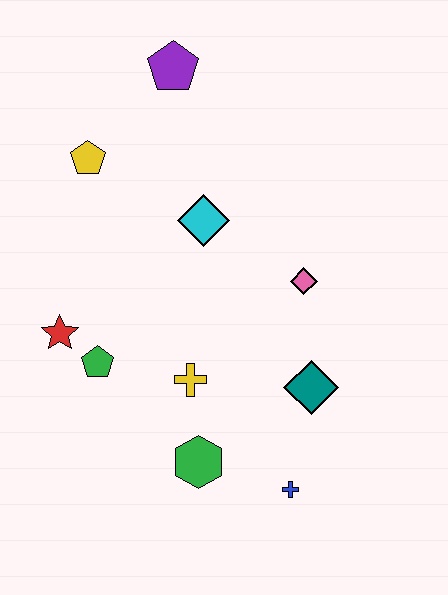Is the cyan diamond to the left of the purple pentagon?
No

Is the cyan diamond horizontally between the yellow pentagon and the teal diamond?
Yes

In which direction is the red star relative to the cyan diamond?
The red star is to the left of the cyan diamond.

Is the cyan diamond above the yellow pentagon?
No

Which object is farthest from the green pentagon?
The purple pentagon is farthest from the green pentagon.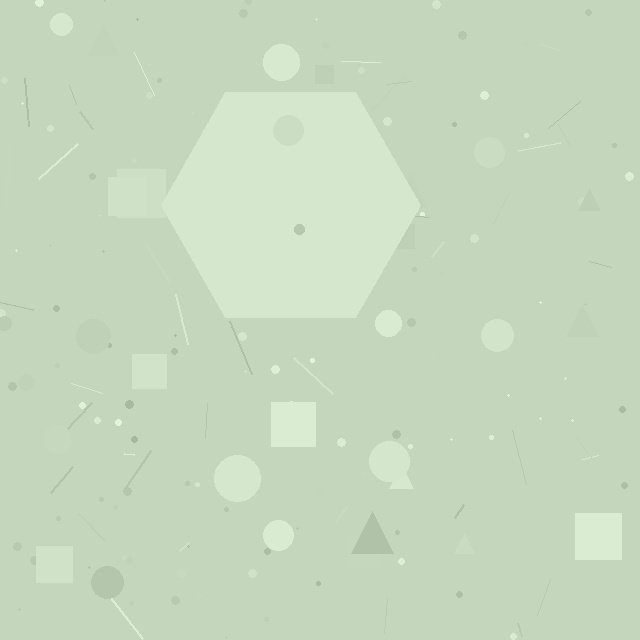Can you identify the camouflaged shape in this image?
The camouflaged shape is a hexagon.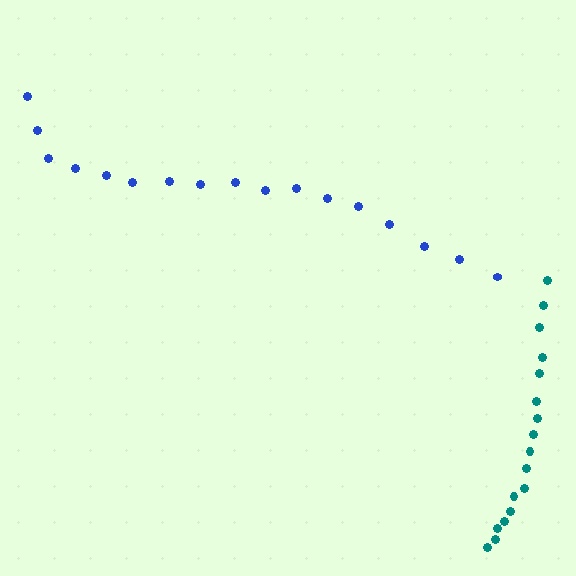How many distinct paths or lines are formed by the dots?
There are 2 distinct paths.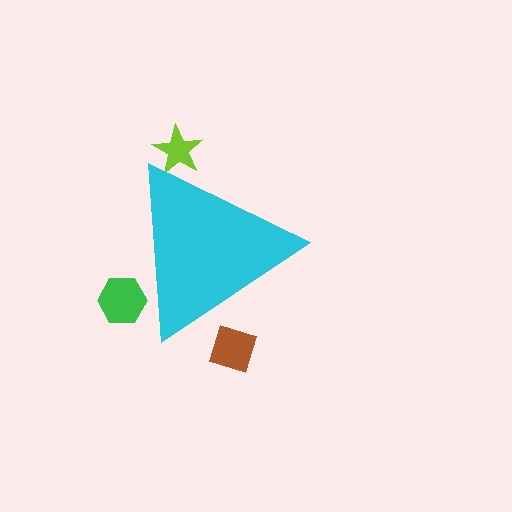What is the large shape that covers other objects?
A cyan triangle.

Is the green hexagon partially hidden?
Yes, the green hexagon is partially hidden behind the cyan triangle.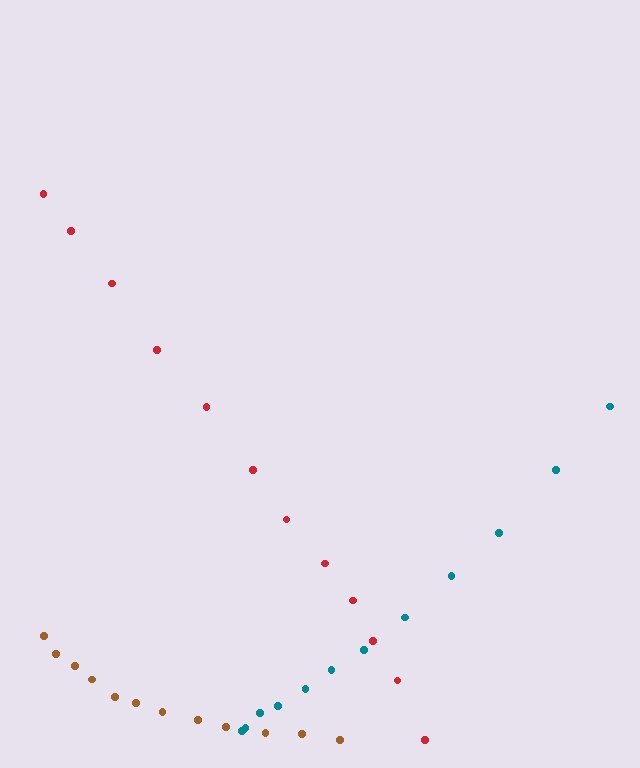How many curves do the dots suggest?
There are 3 distinct paths.